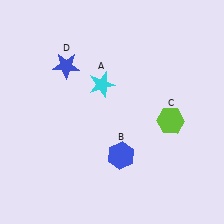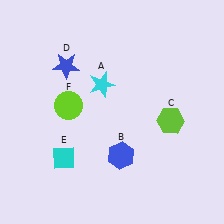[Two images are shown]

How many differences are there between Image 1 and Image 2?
There are 2 differences between the two images.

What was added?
A cyan diamond (E), a lime circle (F) were added in Image 2.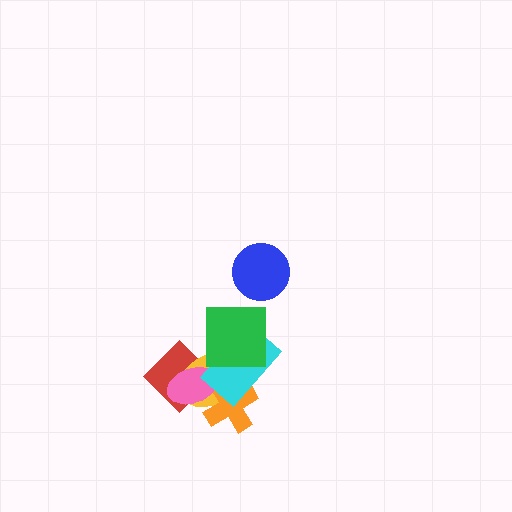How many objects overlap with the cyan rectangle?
5 objects overlap with the cyan rectangle.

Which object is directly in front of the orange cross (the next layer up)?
The pink ellipse is directly in front of the orange cross.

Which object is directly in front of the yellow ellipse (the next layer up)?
The orange cross is directly in front of the yellow ellipse.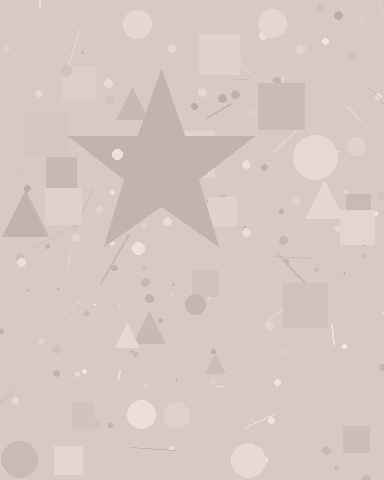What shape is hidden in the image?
A star is hidden in the image.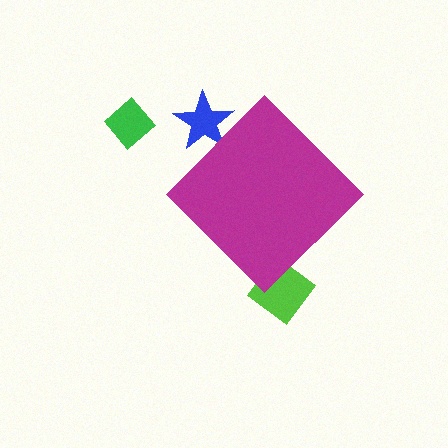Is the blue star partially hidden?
Yes, the blue star is partially hidden behind the magenta diamond.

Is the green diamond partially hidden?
No, the green diamond is fully visible.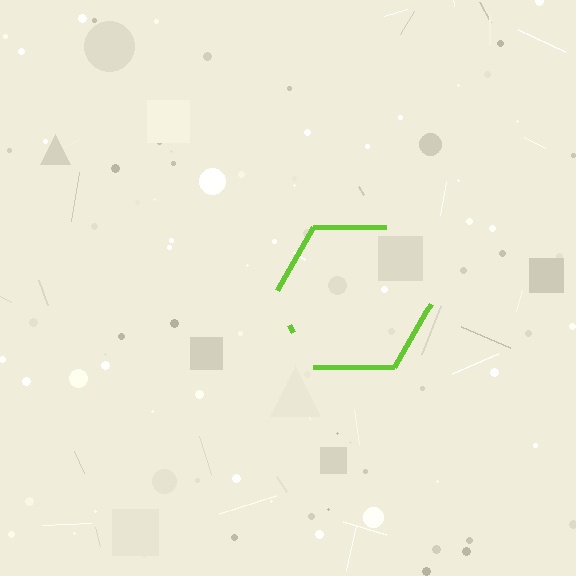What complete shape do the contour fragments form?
The contour fragments form a hexagon.